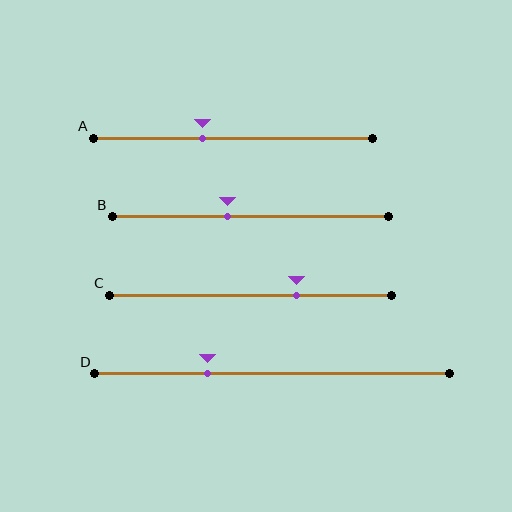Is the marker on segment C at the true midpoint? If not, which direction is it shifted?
No, the marker on segment C is shifted to the right by about 16% of the segment length.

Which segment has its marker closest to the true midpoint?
Segment B has its marker closest to the true midpoint.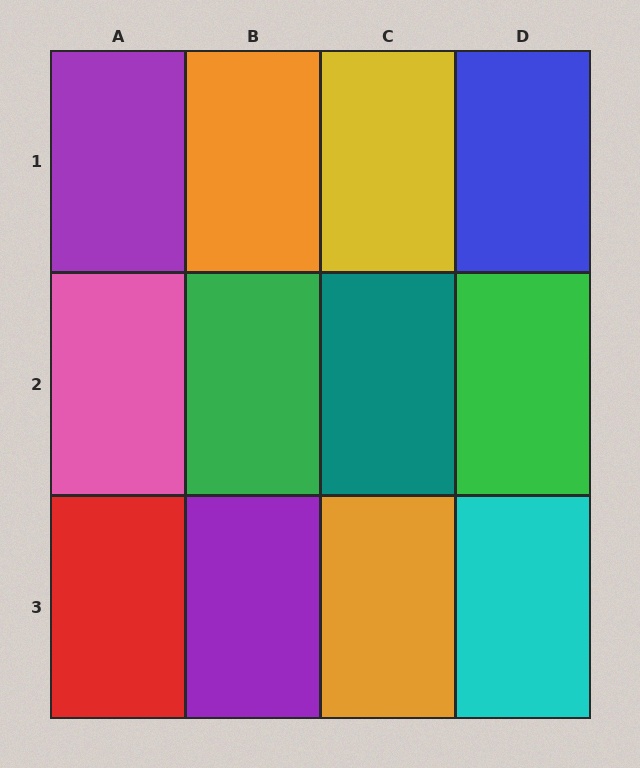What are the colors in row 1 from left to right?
Purple, orange, yellow, blue.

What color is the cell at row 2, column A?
Pink.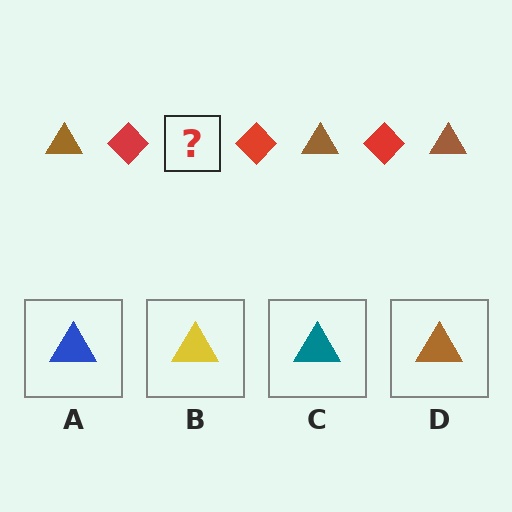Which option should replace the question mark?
Option D.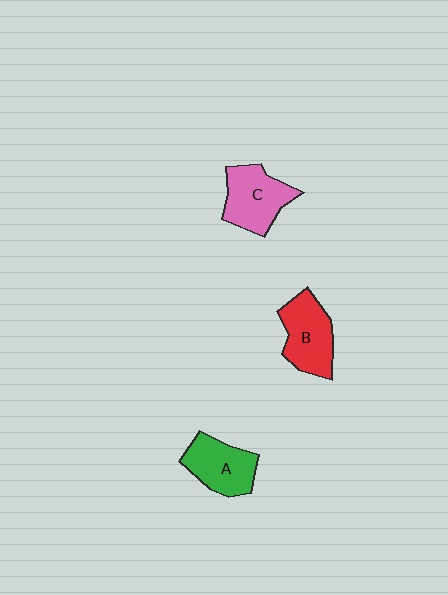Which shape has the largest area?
Shape C (pink).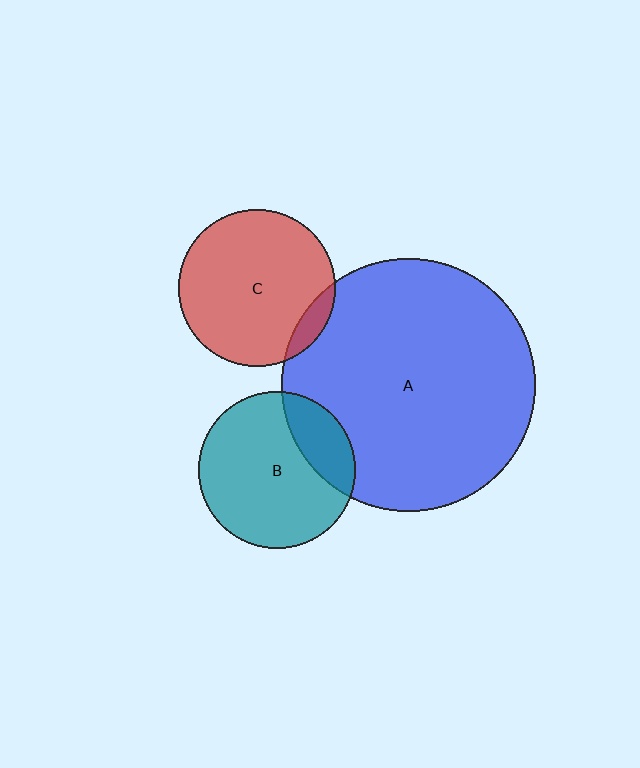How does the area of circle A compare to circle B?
Approximately 2.6 times.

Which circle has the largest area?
Circle A (blue).